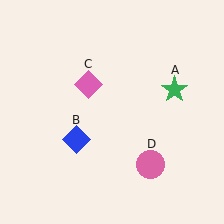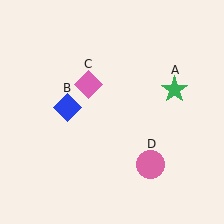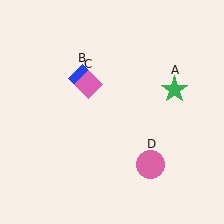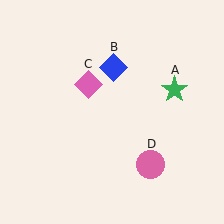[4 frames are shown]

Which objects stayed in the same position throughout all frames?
Green star (object A) and pink diamond (object C) and pink circle (object D) remained stationary.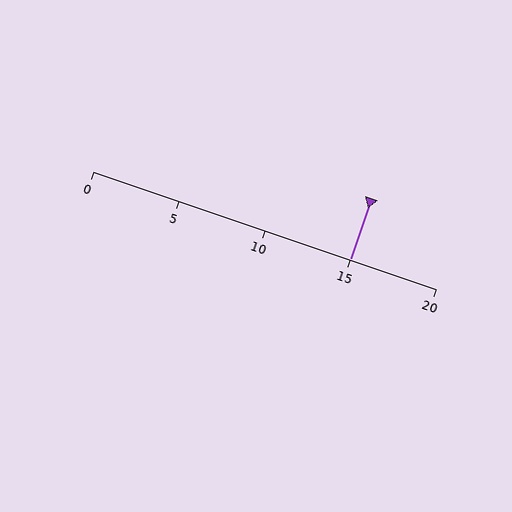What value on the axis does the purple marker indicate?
The marker indicates approximately 15.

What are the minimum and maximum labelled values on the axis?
The axis runs from 0 to 20.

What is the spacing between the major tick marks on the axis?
The major ticks are spaced 5 apart.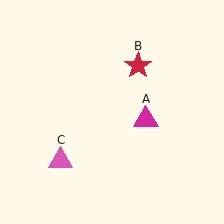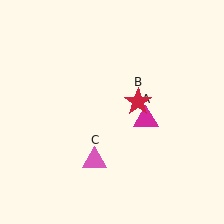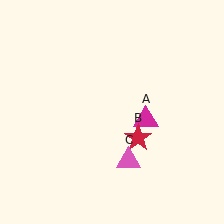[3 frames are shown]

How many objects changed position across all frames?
2 objects changed position: red star (object B), pink triangle (object C).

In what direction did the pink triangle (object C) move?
The pink triangle (object C) moved right.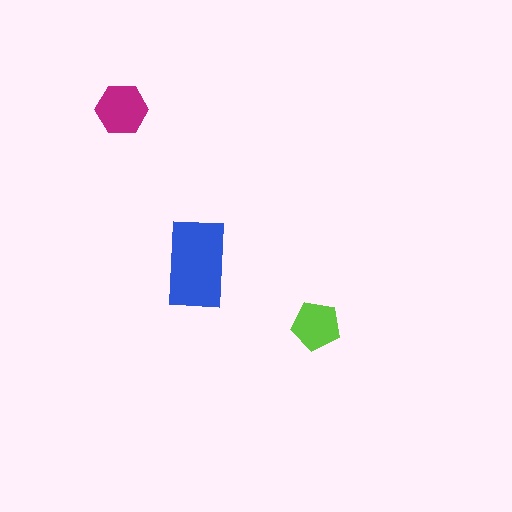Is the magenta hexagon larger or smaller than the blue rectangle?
Smaller.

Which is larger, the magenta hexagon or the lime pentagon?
The magenta hexagon.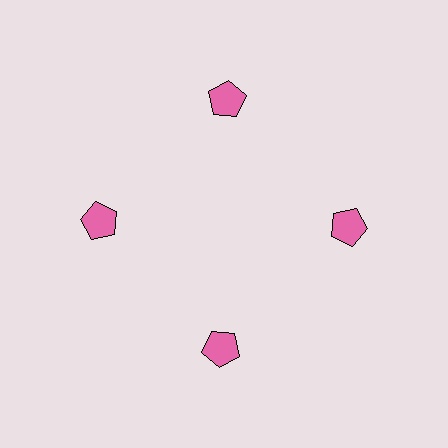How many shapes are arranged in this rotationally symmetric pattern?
There are 4 shapes, arranged in 4 groups of 1.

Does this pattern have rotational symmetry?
Yes, this pattern has 4-fold rotational symmetry. It looks the same after rotating 90 degrees around the center.